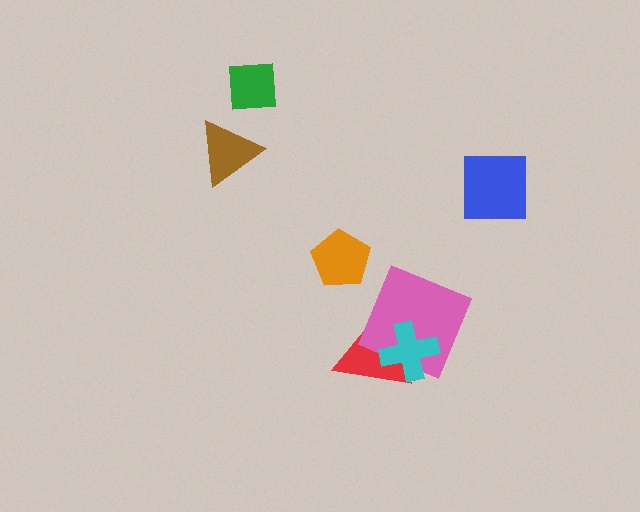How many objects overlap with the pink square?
2 objects overlap with the pink square.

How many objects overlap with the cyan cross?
2 objects overlap with the cyan cross.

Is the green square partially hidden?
No, no other shape covers it.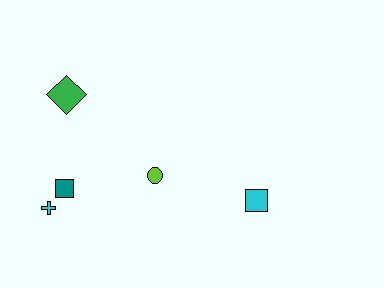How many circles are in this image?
There is 1 circle.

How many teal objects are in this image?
There is 1 teal object.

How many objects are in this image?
There are 5 objects.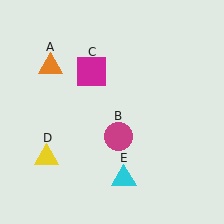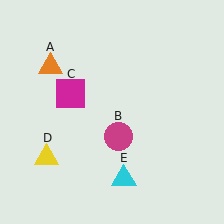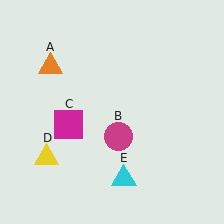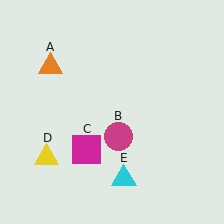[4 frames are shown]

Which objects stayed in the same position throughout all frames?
Orange triangle (object A) and magenta circle (object B) and yellow triangle (object D) and cyan triangle (object E) remained stationary.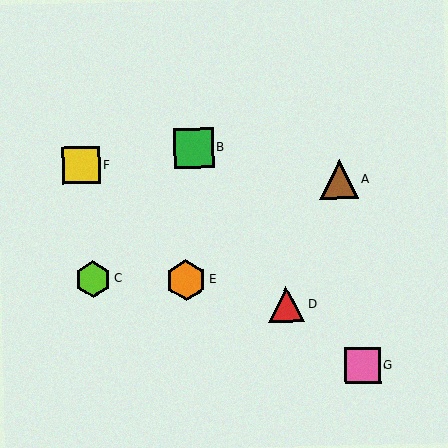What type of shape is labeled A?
Shape A is a brown triangle.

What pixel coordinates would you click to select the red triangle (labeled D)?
Click at (286, 304) to select the red triangle D.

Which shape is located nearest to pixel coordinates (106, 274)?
The lime hexagon (labeled C) at (93, 279) is nearest to that location.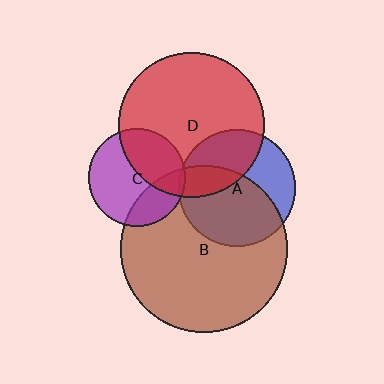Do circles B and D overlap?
Yes.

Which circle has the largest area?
Circle B (brown).